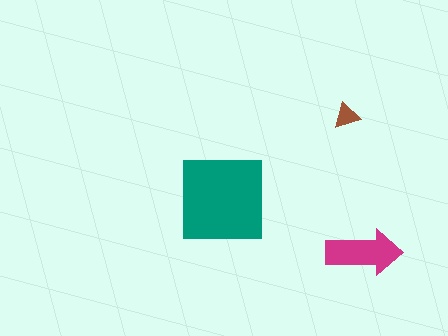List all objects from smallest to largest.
The brown triangle, the magenta arrow, the teal square.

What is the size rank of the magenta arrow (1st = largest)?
2nd.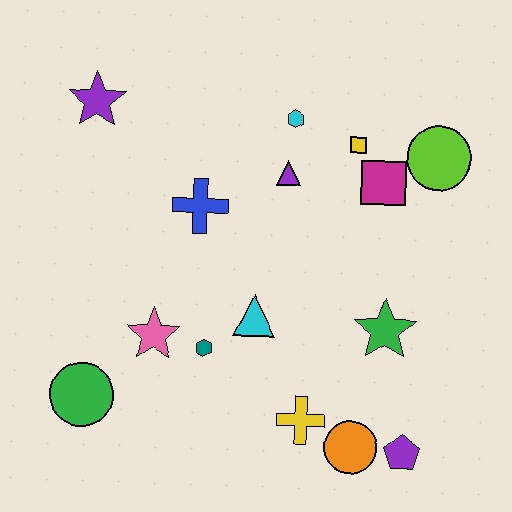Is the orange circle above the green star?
No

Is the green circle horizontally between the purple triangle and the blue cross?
No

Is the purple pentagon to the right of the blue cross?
Yes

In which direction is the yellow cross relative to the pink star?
The yellow cross is to the right of the pink star.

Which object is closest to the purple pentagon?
The orange circle is closest to the purple pentagon.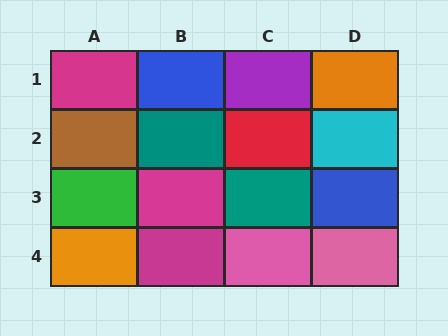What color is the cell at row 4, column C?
Pink.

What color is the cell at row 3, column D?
Blue.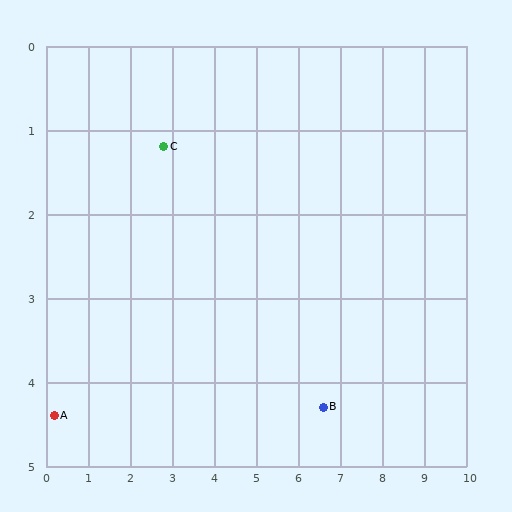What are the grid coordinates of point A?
Point A is at approximately (0.2, 4.4).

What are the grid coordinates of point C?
Point C is at approximately (2.8, 1.2).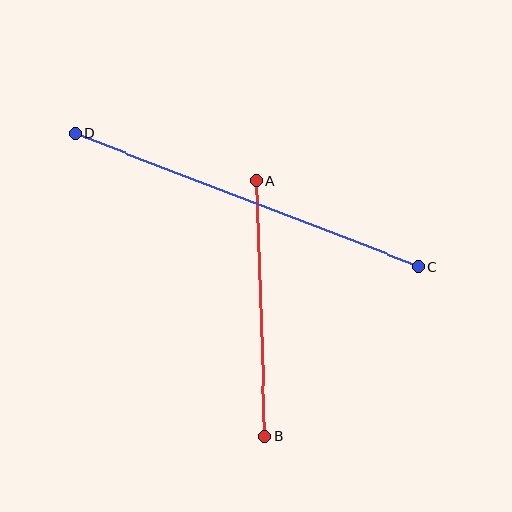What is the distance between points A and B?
The distance is approximately 255 pixels.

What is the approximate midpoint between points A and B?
The midpoint is at approximately (261, 309) pixels.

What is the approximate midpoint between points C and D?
The midpoint is at approximately (247, 200) pixels.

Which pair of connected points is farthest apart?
Points C and D are farthest apart.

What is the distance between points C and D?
The distance is approximately 367 pixels.